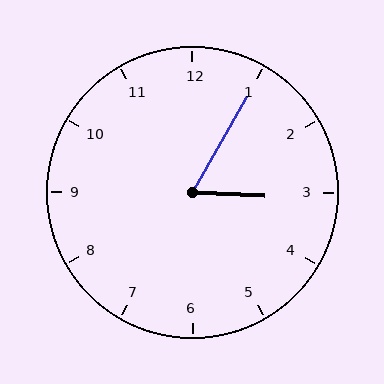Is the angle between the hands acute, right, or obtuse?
It is acute.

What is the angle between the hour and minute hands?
Approximately 62 degrees.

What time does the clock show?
3:05.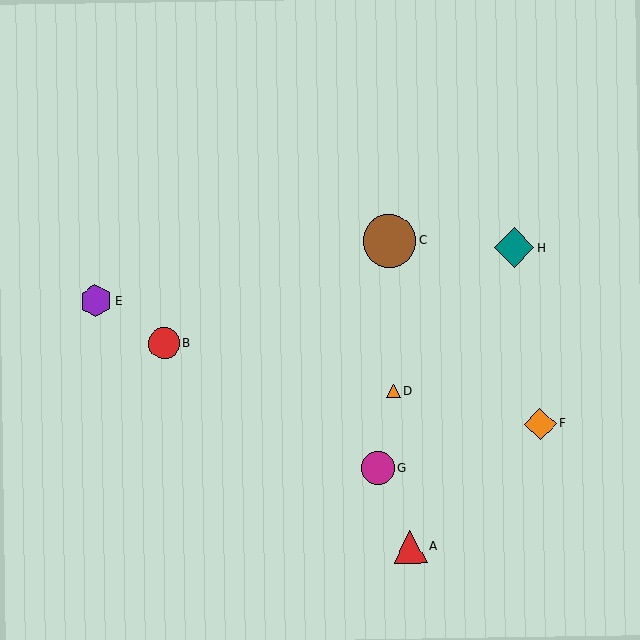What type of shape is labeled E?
Shape E is a purple hexagon.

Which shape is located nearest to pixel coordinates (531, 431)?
The orange diamond (labeled F) at (540, 424) is nearest to that location.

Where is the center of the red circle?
The center of the red circle is at (164, 343).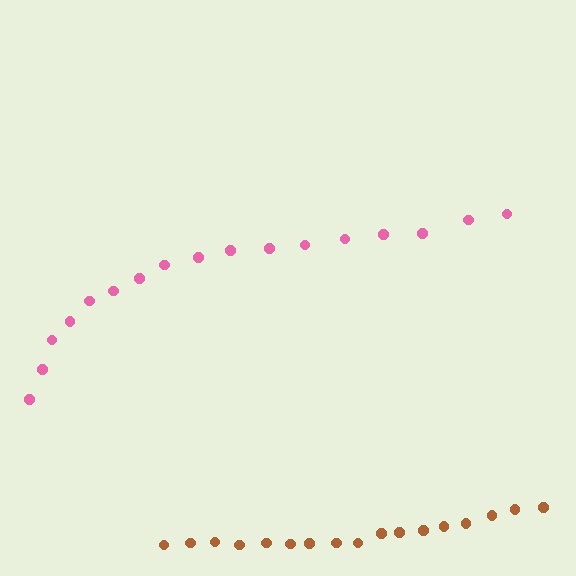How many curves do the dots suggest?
There are 2 distinct paths.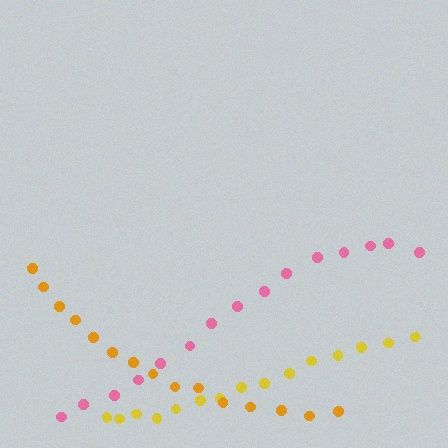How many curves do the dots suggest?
There are 3 distinct paths.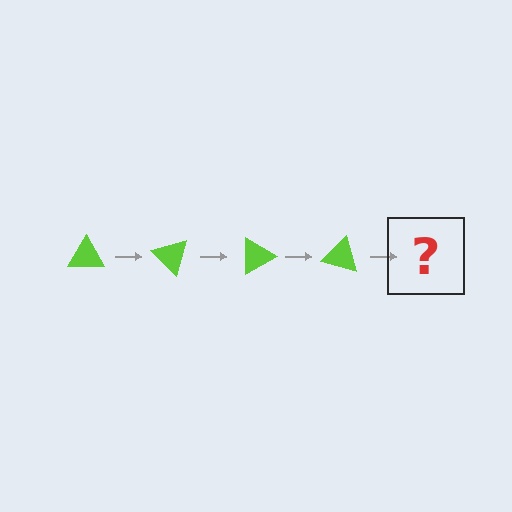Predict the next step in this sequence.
The next step is a lime triangle rotated 180 degrees.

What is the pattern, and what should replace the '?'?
The pattern is that the triangle rotates 45 degrees each step. The '?' should be a lime triangle rotated 180 degrees.